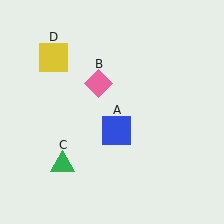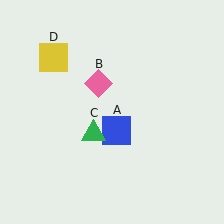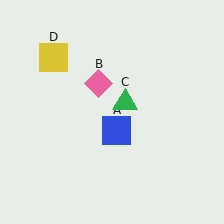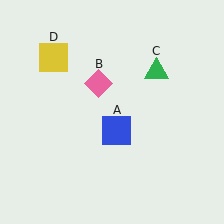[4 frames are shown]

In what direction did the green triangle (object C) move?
The green triangle (object C) moved up and to the right.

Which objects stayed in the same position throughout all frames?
Blue square (object A) and pink diamond (object B) and yellow square (object D) remained stationary.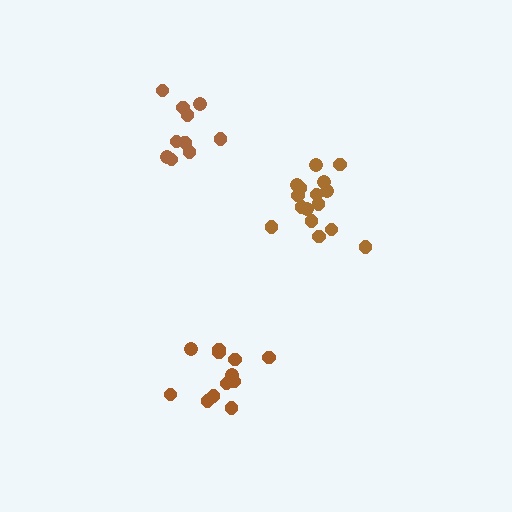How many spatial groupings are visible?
There are 3 spatial groupings.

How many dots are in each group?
Group 1: 16 dots, Group 2: 10 dots, Group 3: 12 dots (38 total).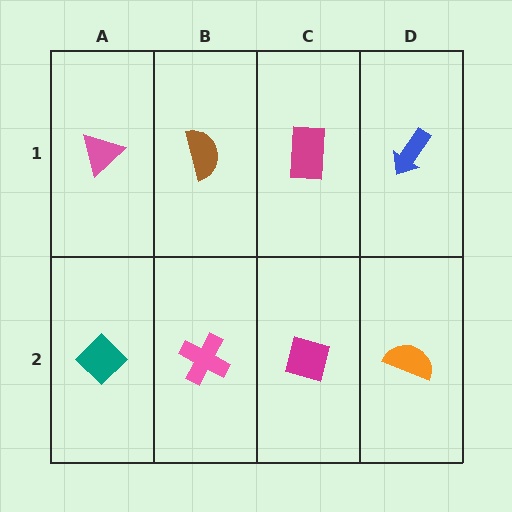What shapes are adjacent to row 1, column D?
An orange semicircle (row 2, column D), a magenta rectangle (row 1, column C).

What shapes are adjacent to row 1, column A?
A teal diamond (row 2, column A), a brown semicircle (row 1, column B).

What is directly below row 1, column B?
A pink cross.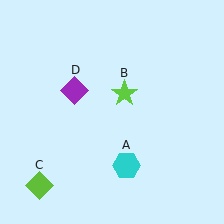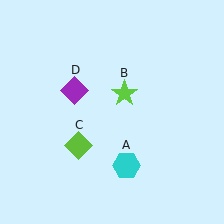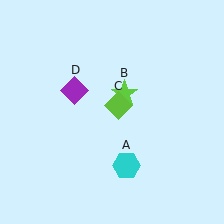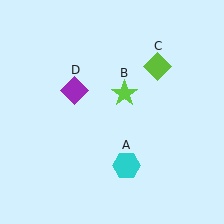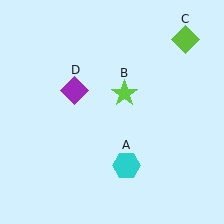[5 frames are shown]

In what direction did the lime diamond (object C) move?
The lime diamond (object C) moved up and to the right.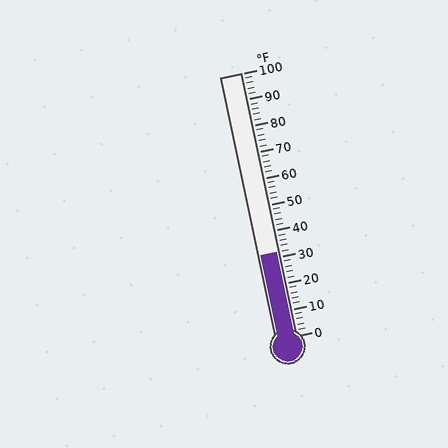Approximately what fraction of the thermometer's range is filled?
The thermometer is filled to approximately 30% of its range.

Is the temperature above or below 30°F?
The temperature is above 30°F.